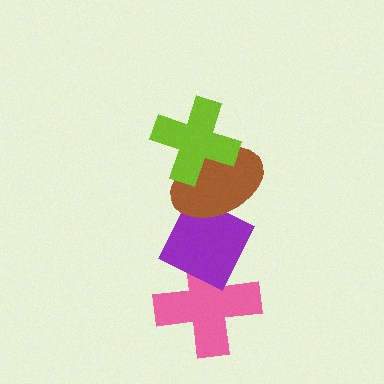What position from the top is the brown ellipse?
The brown ellipse is 2nd from the top.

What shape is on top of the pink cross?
The purple diamond is on top of the pink cross.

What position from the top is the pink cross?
The pink cross is 4th from the top.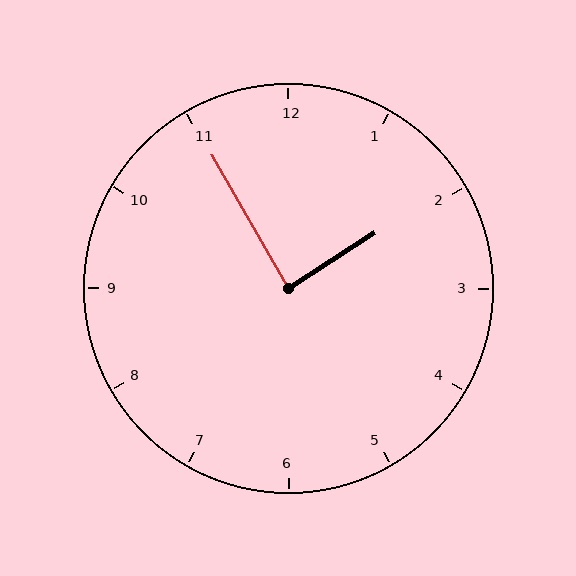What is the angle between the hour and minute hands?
Approximately 88 degrees.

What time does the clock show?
1:55.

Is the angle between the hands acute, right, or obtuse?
It is right.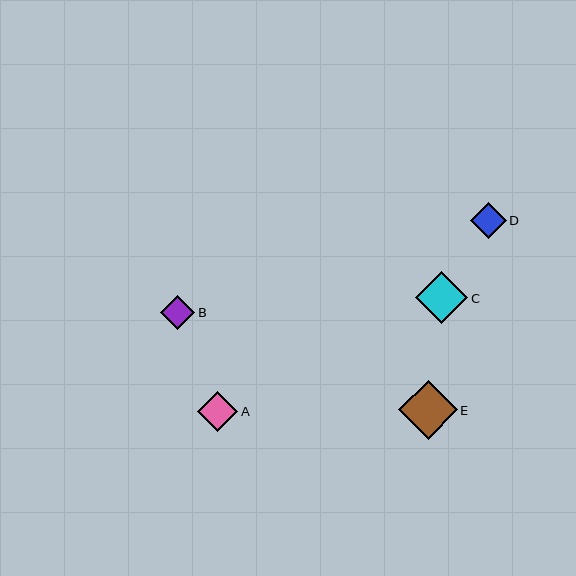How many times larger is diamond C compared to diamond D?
Diamond C is approximately 1.5 times the size of diamond D.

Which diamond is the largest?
Diamond E is the largest with a size of approximately 58 pixels.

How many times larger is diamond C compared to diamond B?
Diamond C is approximately 1.6 times the size of diamond B.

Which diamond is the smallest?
Diamond B is the smallest with a size of approximately 34 pixels.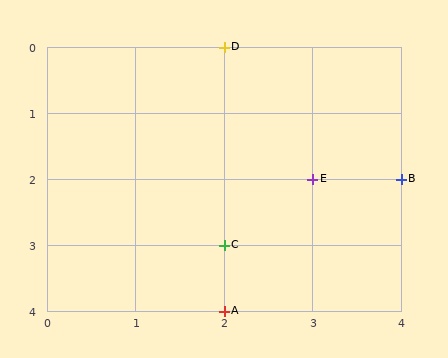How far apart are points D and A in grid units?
Points D and A are 4 rows apart.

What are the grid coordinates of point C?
Point C is at grid coordinates (2, 3).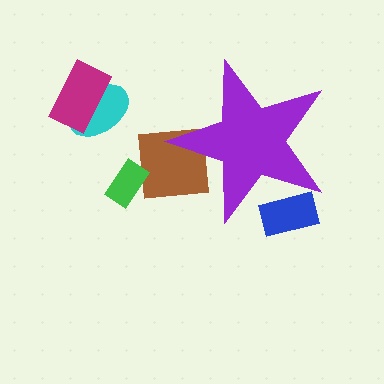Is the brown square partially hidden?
Yes, the brown square is partially hidden behind the purple star.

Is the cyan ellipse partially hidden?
No, the cyan ellipse is fully visible.